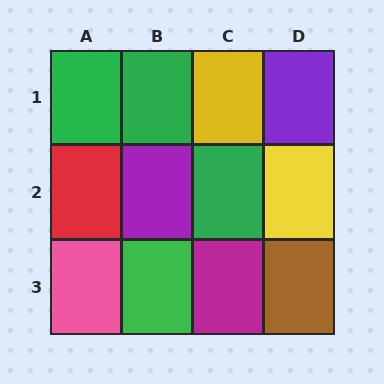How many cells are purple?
2 cells are purple.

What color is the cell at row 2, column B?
Purple.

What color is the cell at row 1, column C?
Yellow.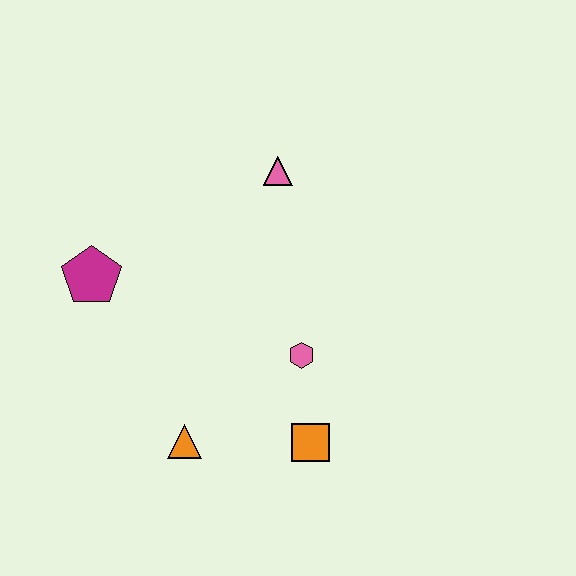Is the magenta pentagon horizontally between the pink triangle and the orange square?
No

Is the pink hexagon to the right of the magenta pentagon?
Yes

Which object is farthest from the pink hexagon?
The magenta pentagon is farthest from the pink hexagon.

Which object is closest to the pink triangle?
The pink hexagon is closest to the pink triangle.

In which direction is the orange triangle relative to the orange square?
The orange triangle is to the left of the orange square.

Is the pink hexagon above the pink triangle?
No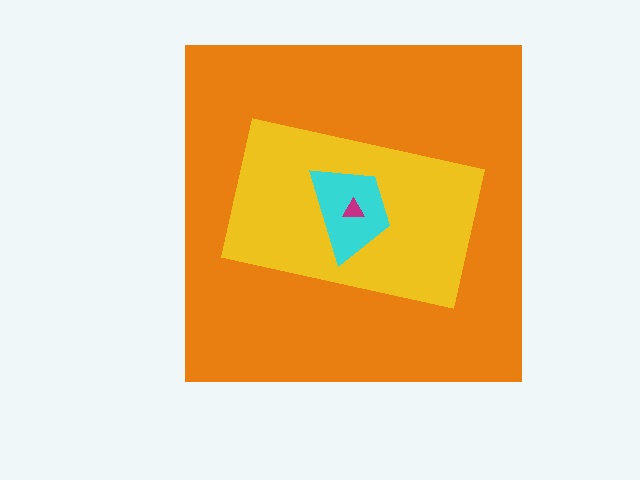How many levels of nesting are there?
4.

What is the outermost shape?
The orange square.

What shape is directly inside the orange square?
The yellow rectangle.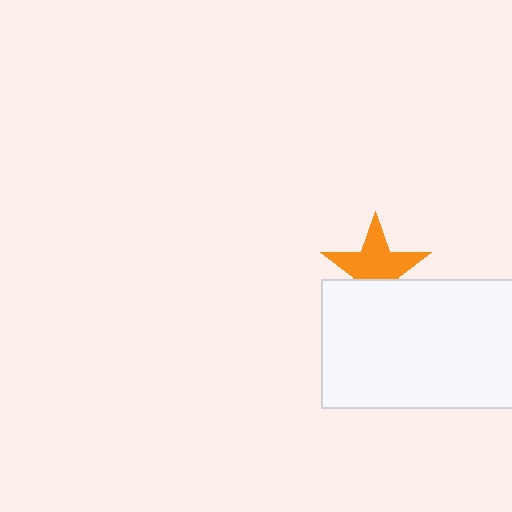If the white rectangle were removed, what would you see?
You would see the complete orange star.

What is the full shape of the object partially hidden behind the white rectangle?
The partially hidden object is an orange star.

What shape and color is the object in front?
The object in front is a white rectangle.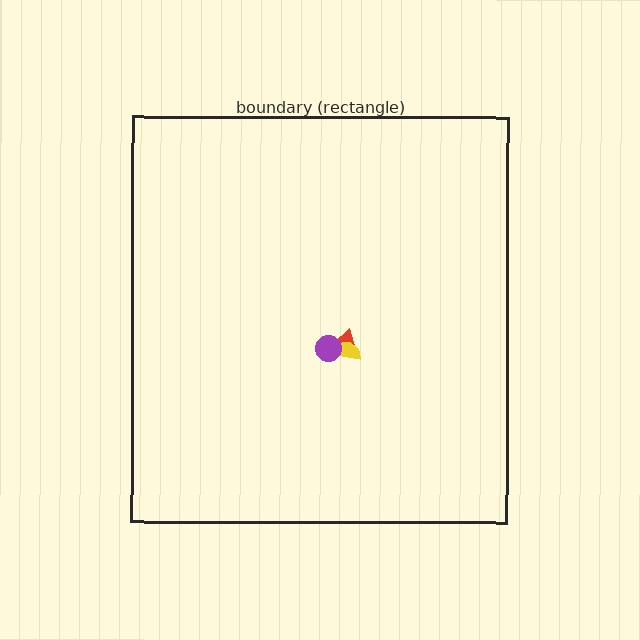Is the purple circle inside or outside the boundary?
Inside.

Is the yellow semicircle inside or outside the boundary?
Inside.